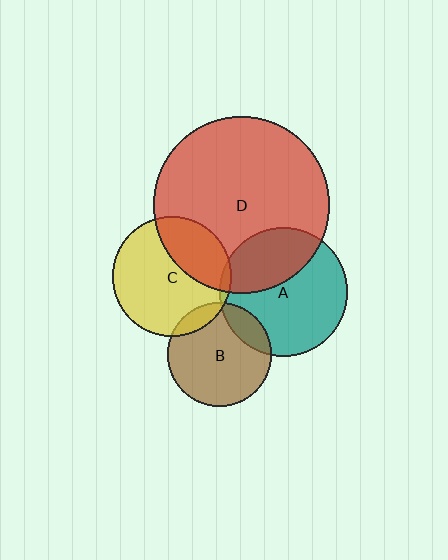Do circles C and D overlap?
Yes.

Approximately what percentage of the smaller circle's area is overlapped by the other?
Approximately 30%.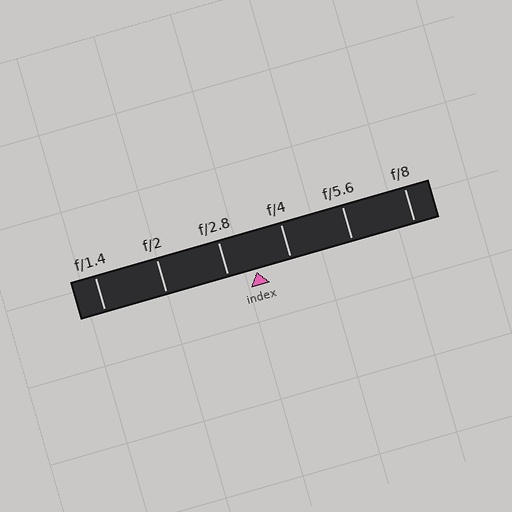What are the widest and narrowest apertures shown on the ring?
The widest aperture shown is f/1.4 and the narrowest is f/8.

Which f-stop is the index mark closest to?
The index mark is closest to f/2.8.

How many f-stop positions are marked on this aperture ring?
There are 6 f-stop positions marked.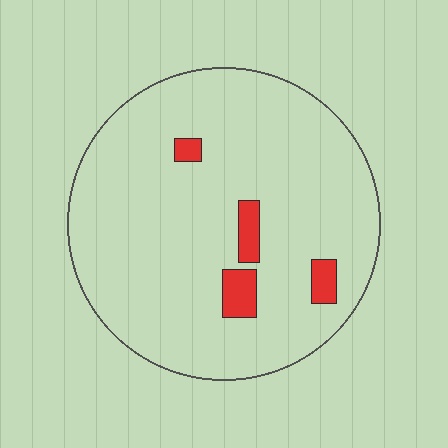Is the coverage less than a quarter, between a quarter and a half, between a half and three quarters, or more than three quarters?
Less than a quarter.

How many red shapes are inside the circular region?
4.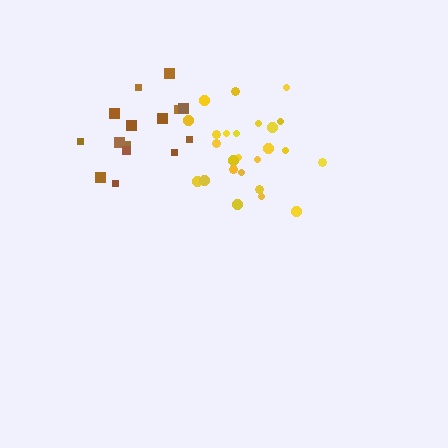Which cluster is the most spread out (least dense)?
Brown.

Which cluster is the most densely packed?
Yellow.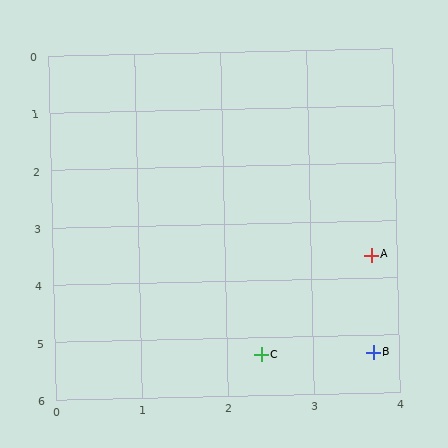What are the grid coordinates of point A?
Point A is at approximately (3.7, 3.6).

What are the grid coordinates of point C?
Point C is at approximately (2.4, 5.3).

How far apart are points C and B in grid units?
Points C and B are about 1.3 grid units apart.